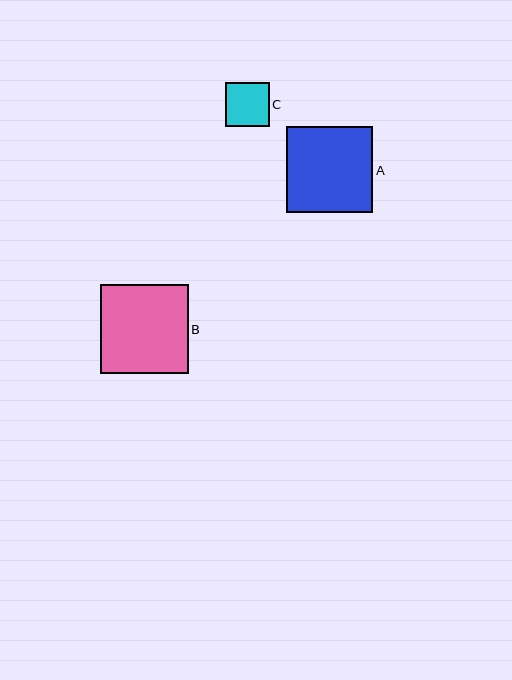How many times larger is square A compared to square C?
Square A is approximately 1.9 times the size of square C.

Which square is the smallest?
Square C is the smallest with a size of approximately 44 pixels.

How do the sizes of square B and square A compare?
Square B and square A are approximately the same size.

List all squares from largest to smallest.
From largest to smallest: B, A, C.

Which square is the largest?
Square B is the largest with a size of approximately 88 pixels.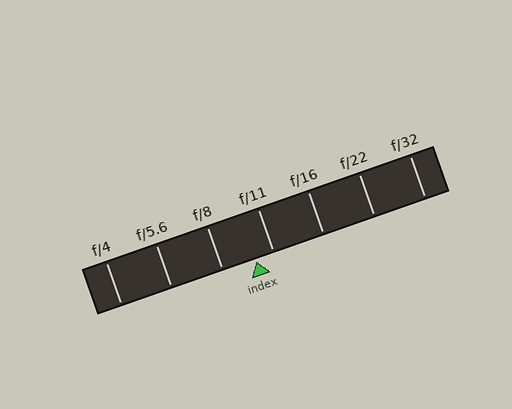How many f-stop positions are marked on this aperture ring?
There are 7 f-stop positions marked.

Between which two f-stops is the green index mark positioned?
The index mark is between f/8 and f/11.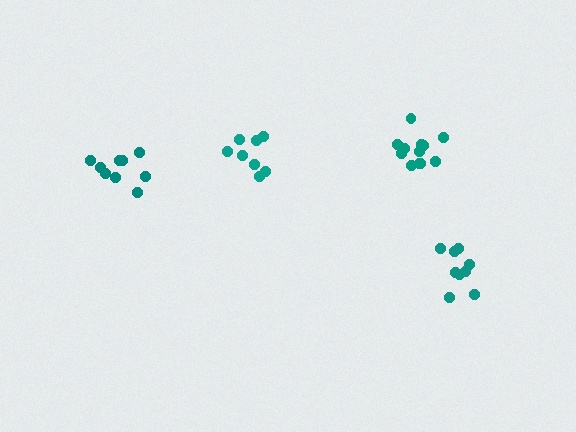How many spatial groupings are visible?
There are 4 spatial groupings.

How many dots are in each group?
Group 1: 9 dots, Group 2: 12 dots, Group 3: 9 dots, Group 4: 8 dots (38 total).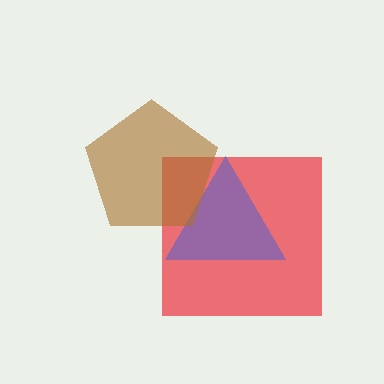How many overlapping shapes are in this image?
There are 3 overlapping shapes in the image.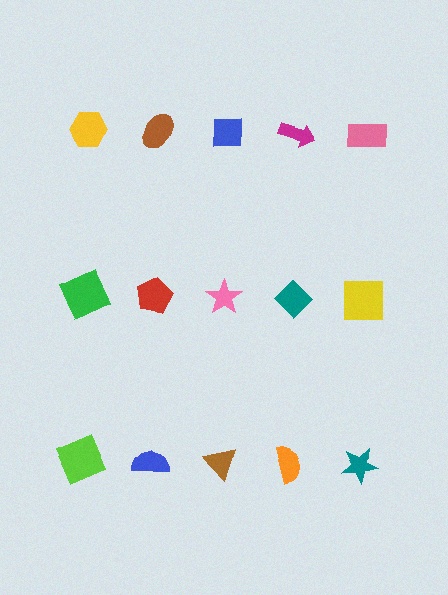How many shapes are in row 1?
5 shapes.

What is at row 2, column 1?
A green square.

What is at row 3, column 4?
An orange semicircle.